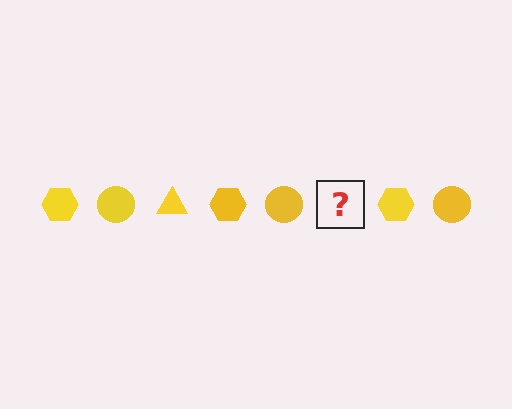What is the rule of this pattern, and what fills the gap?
The rule is that the pattern cycles through hexagon, circle, triangle shapes in yellow. The gap should be filled with a yellow triangle.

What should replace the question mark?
The question mark should be replaced with a yellow triangle.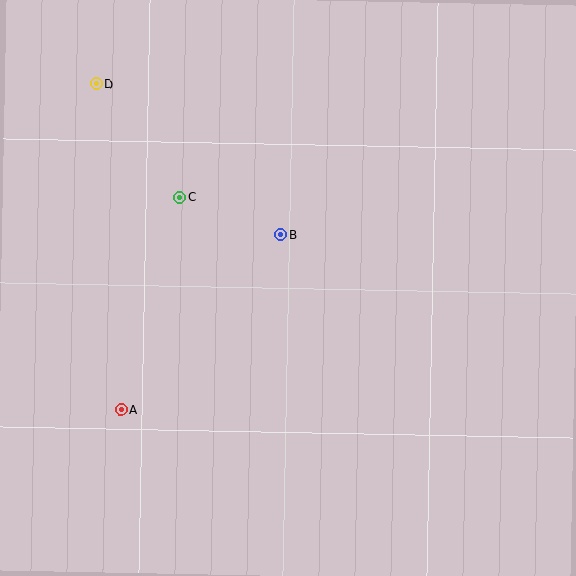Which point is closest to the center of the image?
Point B at (281, 235) is closest to the center.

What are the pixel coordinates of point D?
Point D is at (96, 84).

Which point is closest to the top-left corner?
Point D is closest to the top-left corner.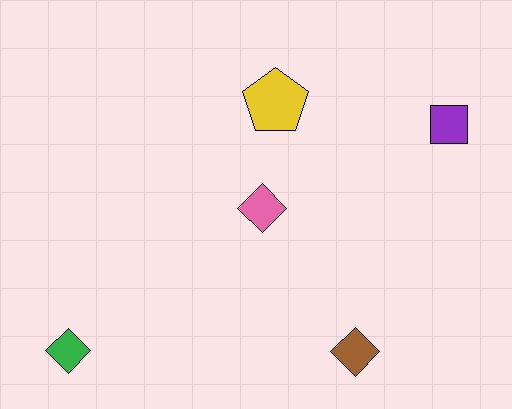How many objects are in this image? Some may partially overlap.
There are 5 objects.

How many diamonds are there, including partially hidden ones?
There are 3 diamonds.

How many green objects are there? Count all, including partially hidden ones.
There is 1 green object.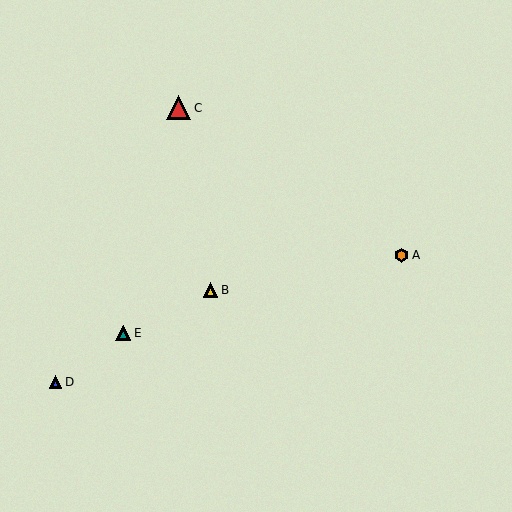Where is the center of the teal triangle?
The center of the teal triangle is at (123, 333).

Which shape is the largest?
The red triangle (labeled C) is the largest.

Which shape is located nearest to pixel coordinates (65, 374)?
The blue triangle (labeled D) at (55, 382) is nearest to that location.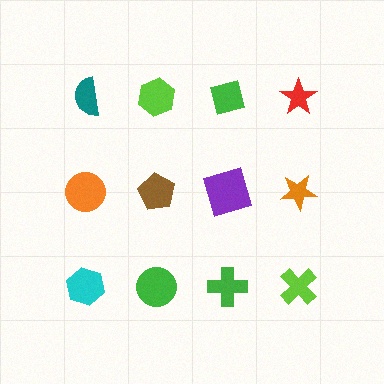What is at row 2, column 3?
A purple square.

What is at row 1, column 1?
A teal semicircle.